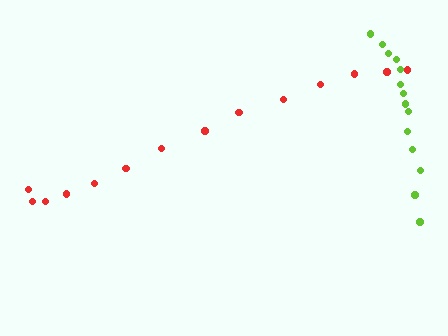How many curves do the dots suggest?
There are 2 distinct paths.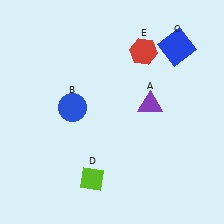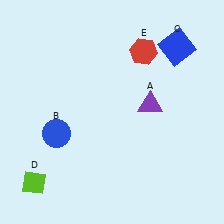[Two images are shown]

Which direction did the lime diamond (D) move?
The lime diamond (D) moved left.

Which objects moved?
The objects that moved are: the blue circle (B), the lime diamond (D).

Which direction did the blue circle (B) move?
The blue circle (B) moved down.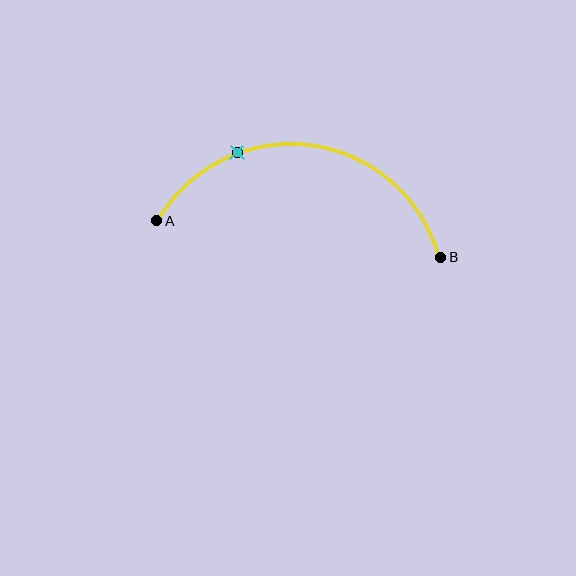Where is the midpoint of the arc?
The arc midpoint is the point on the curve farthest from the straight line joining A and B. It sits above that line.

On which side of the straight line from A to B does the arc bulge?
The arc bulges above the straight line connecting A and B.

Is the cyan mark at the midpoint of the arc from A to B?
No. The cyan mark lies on the arc but is closer to endpoint A. The arc midpoint would be at the point on the curve equidistant along the arc from both A and B.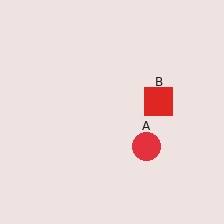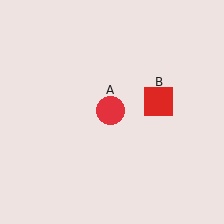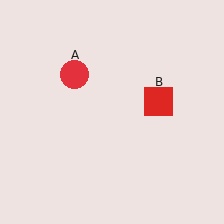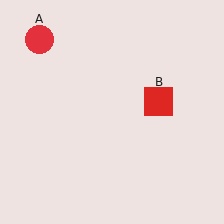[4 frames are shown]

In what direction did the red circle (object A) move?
The red circle (object A) moved up and to the left.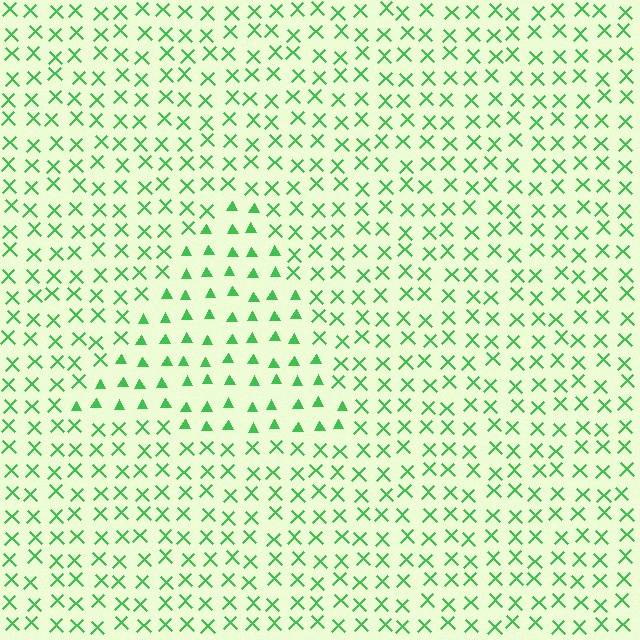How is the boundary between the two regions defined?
The boundary is defined by a change in element shape: triangles inside vs. X marks outside. All elements share the same color and spacing.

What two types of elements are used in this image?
The image uses triangles inside the triangle region and X marks outside it.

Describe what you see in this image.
The image is filled with small green elements arranged in a uniform grid. A triangle-shaped region contains triangles, while the surrounding area contains X marks. The boundary is defined purely by the change in element shape.